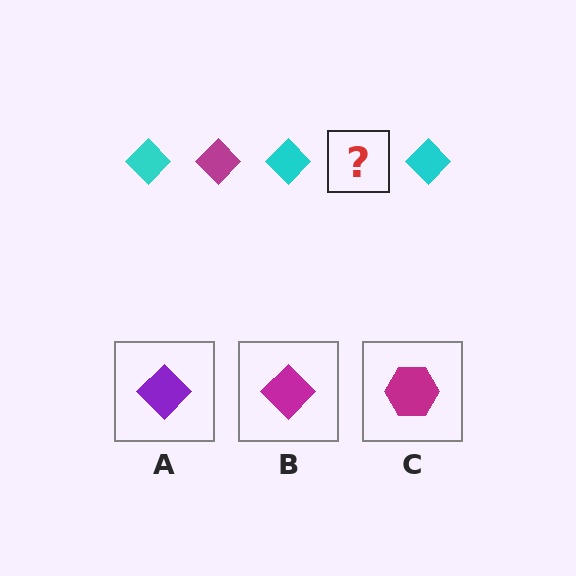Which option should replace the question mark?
Option B.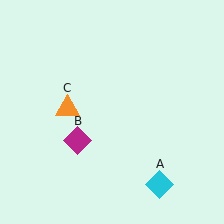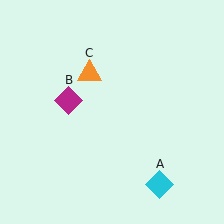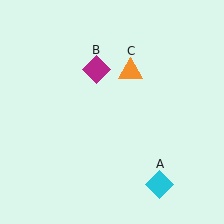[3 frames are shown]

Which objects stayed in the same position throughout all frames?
Cyan diamond (object A) remained stationary.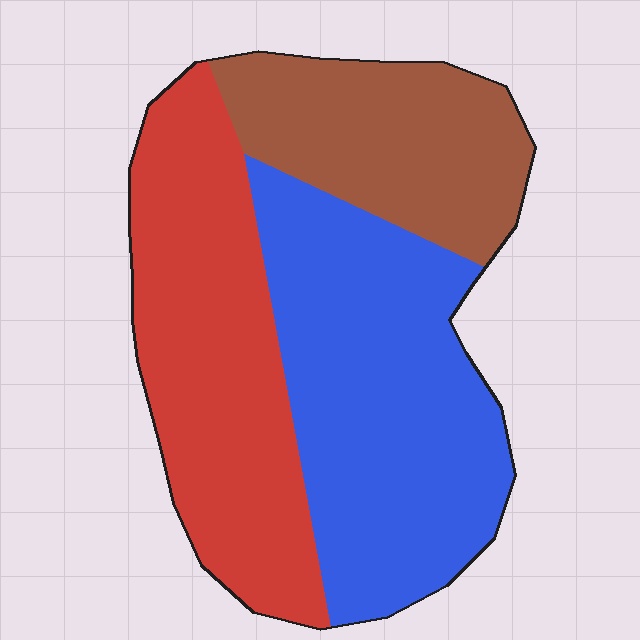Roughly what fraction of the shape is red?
Red covers around 35% of the shape.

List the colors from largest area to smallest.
From largest to smallest: blue, red, brown.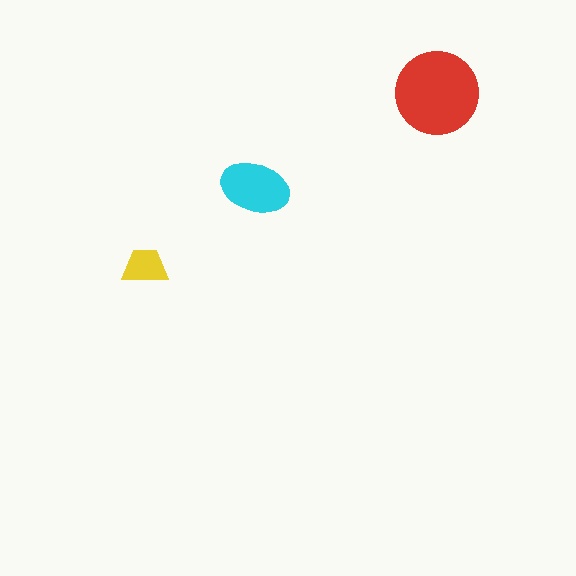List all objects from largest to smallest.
The red circle, the cyan ellipse, the yellow trapezoid.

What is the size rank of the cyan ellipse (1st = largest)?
2nd.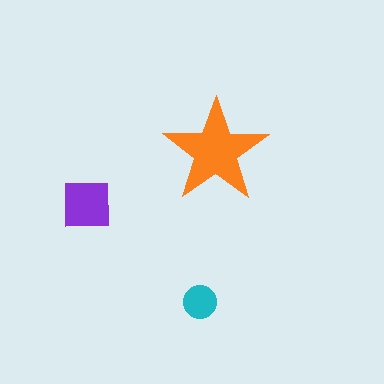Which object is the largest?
The orange star.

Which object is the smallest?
The cyan circle.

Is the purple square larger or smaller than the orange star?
Smaller.